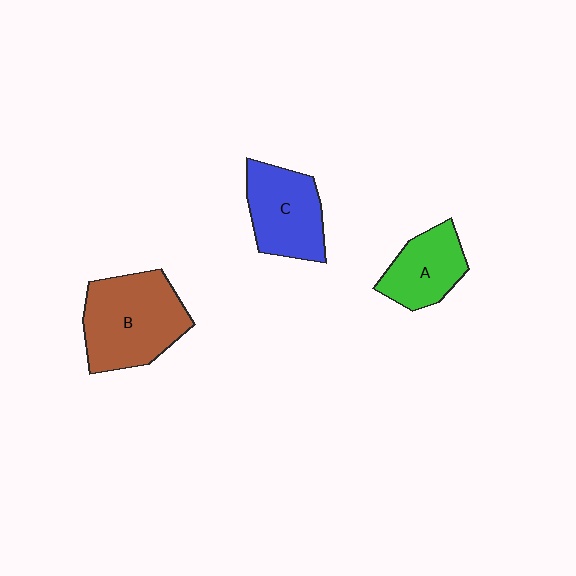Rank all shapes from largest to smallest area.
From largest to smallest: B (brown), C (blue), A (green).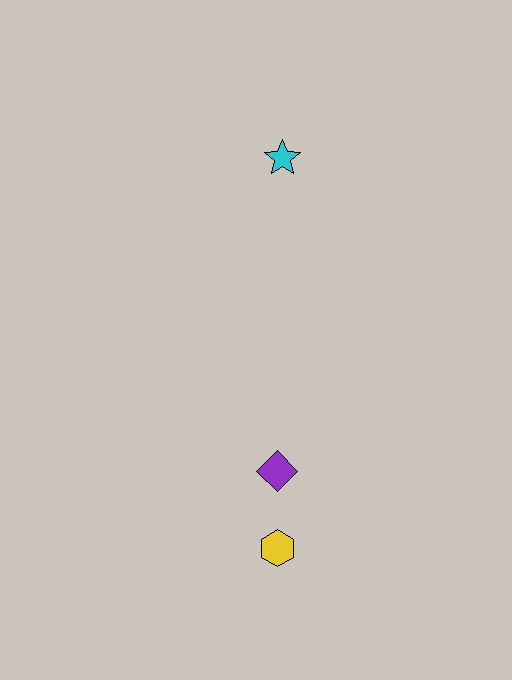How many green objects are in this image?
There are no green objects.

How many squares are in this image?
There are no squares.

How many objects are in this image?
There are 3 objects.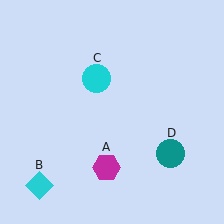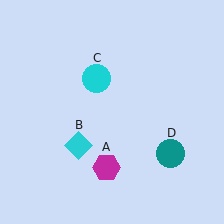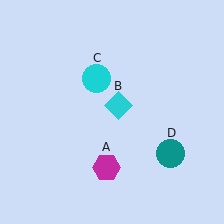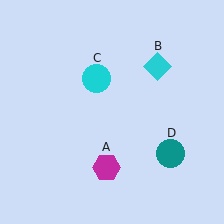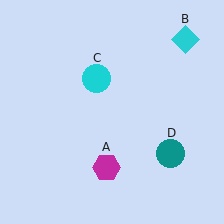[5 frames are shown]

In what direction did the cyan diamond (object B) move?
The cyan diamond (object B) moved up and to the right.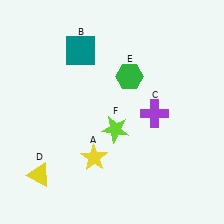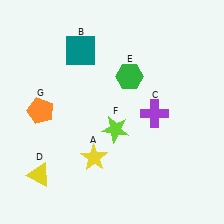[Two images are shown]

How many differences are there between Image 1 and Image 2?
There is 1 difference between the two images.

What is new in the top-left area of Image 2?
An orange pentagon (G) was added in the top-left area of Image 2.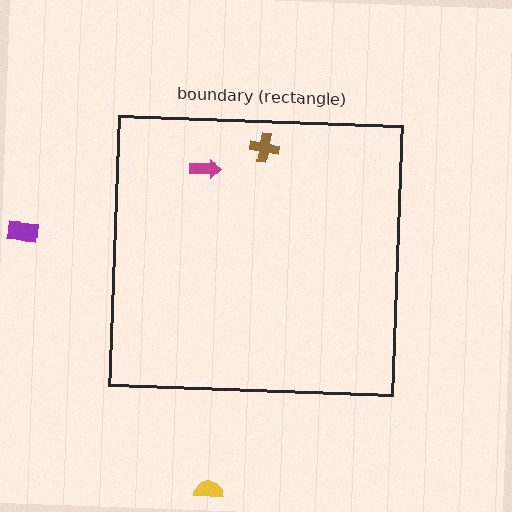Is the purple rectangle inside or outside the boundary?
Outside.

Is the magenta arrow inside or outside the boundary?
Inside.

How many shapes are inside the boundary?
2 inside, 2 outside.